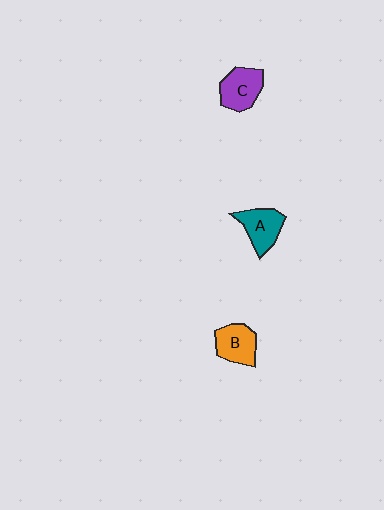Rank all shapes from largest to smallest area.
From largest to smallest: C (purple), A (teal), B (orange).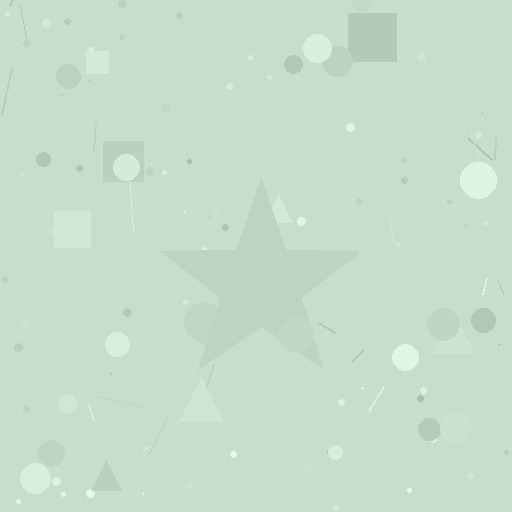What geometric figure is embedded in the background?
A star is embedded in the background.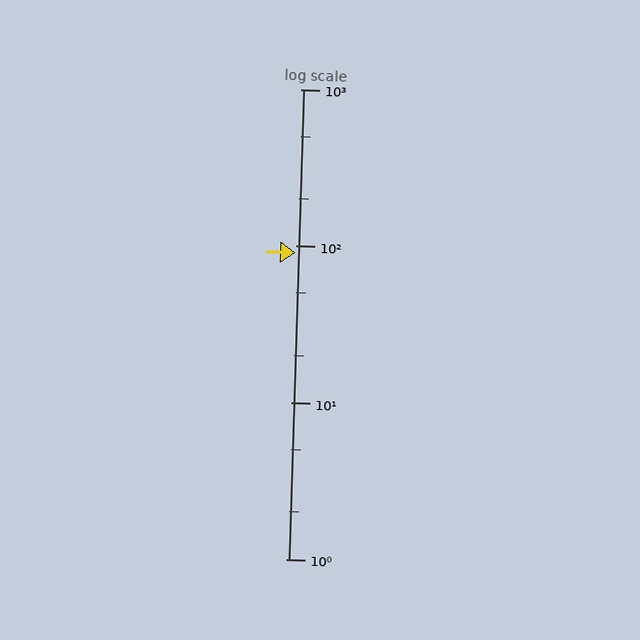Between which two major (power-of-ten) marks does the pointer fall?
The pointer is between 10 and 100.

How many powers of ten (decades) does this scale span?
The scale spans 3 decades, from 1 to 1000.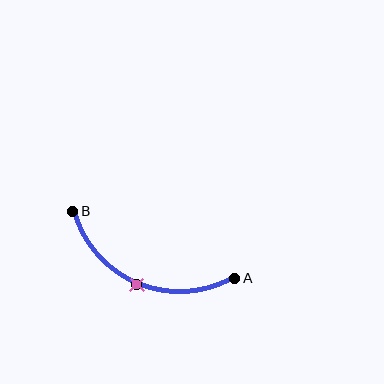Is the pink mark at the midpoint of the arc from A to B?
Yes. The pink mark lies on the arc at equal arc-length from both A and B — it is the arc midpoint.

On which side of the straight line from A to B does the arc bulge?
The arc bulges below the straight line connecting A and B.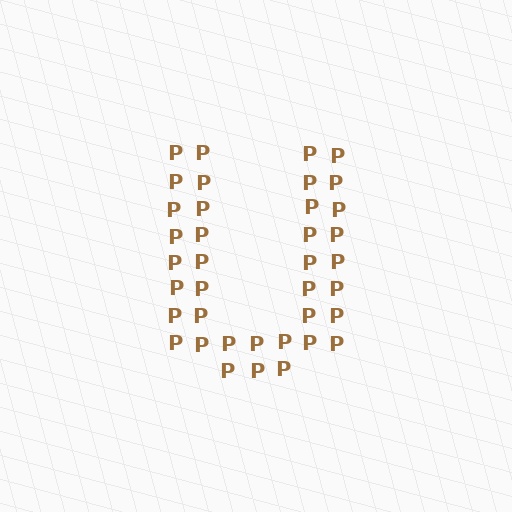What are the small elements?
The small elements are letter P's.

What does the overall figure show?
The overall figure shows the letter U.